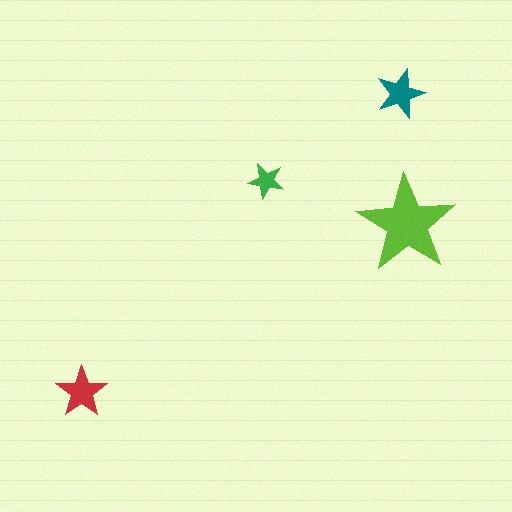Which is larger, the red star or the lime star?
The lime one.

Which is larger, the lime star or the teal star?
The lime one.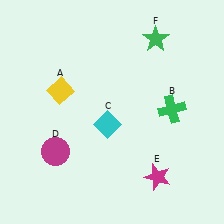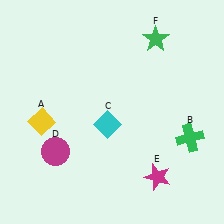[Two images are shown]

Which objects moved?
The objects that moved are: the yellow diamond (A), the green cross (B).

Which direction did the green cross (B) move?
The green cross (B) moved down.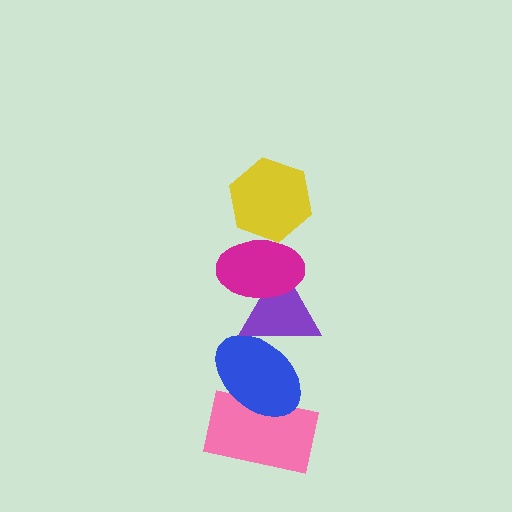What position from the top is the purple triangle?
The purple triangle is 3rd from the top.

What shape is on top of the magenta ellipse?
The yellow hexagon is on top of the magenta ellipse.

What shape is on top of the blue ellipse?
The purple triangle is on top of the blue ellipse.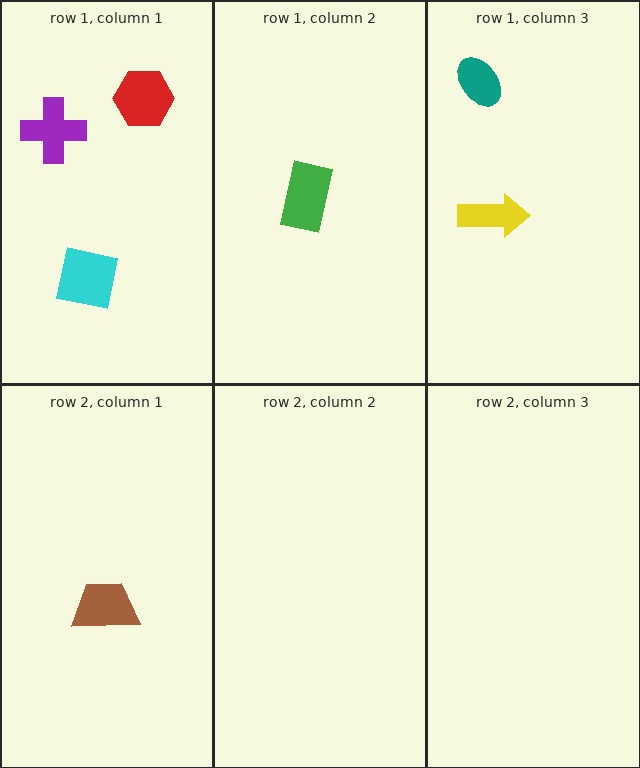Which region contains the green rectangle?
The row 1, column 2 region.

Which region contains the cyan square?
The row 1, column 1 region.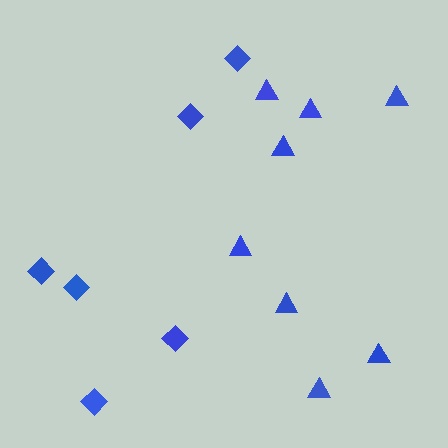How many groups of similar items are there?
There are 2 groups: one group of triangles (8) and one group of diamonds (6).